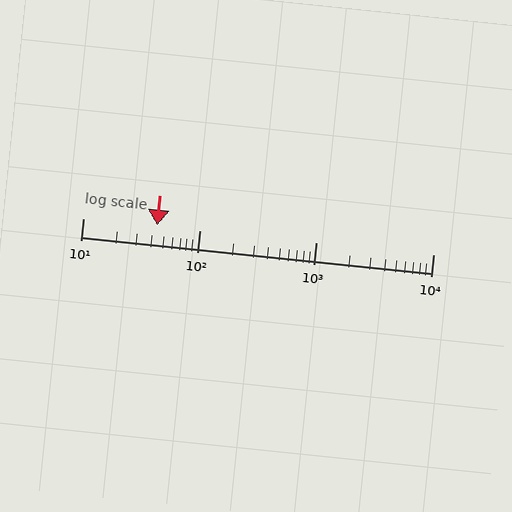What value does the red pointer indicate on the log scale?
The pointer indicates approximately 43.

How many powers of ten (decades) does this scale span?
The scale spans 3 decades, from 10 to 10000.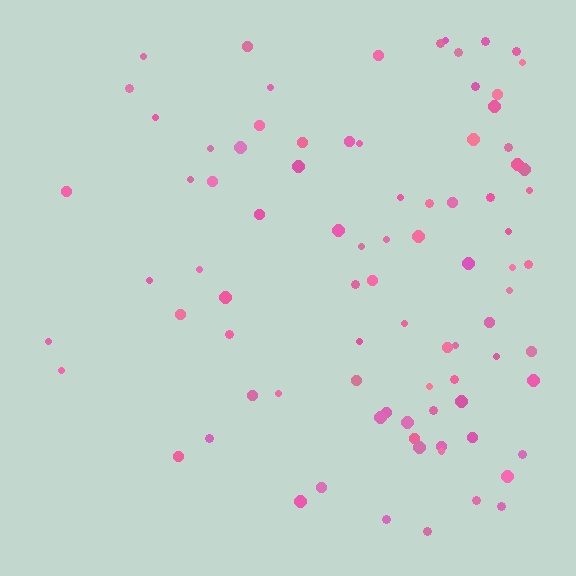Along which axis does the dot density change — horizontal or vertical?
Horizontal.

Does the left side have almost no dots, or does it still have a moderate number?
Still a moderate number, just noticeably fewer than the right.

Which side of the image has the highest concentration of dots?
The right.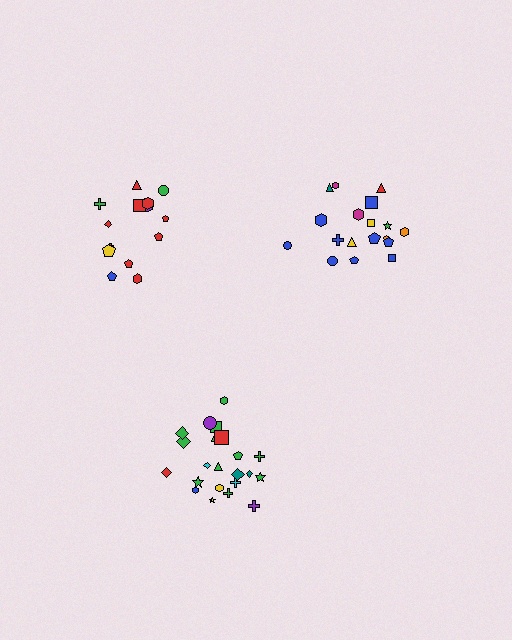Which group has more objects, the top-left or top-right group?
The top-right group.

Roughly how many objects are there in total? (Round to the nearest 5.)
Roughly 55 objects in total.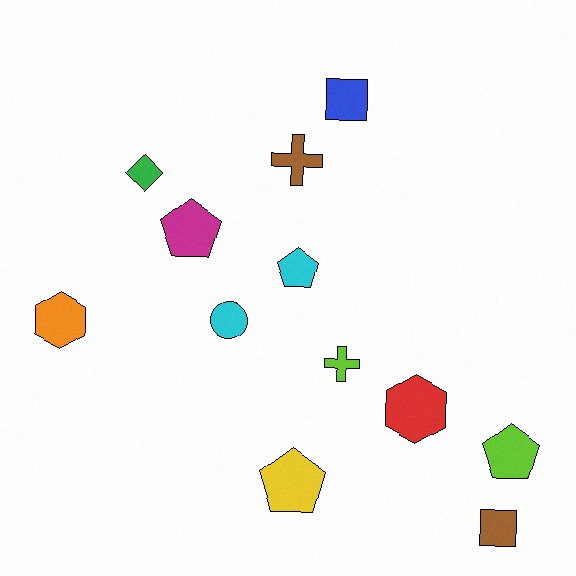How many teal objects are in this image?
There are no teal objects.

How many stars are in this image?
There are no stars.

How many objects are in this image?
There are 12 objects.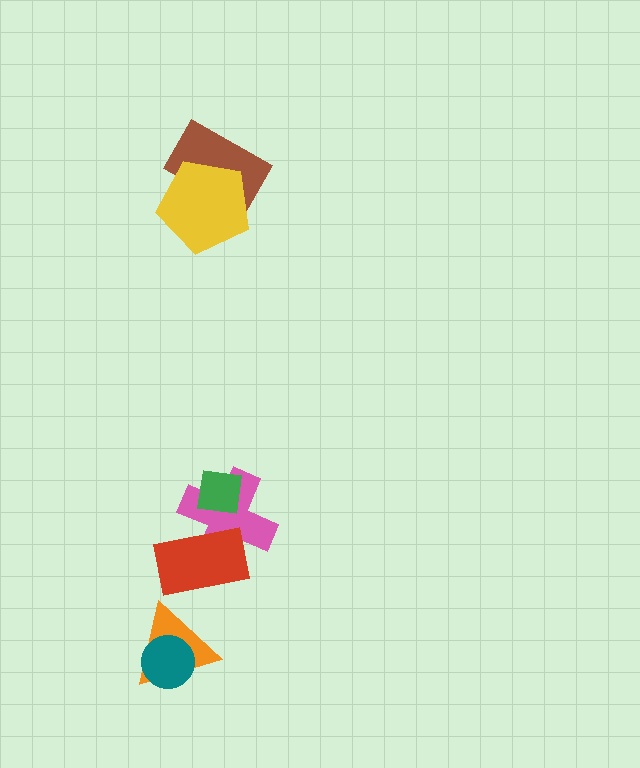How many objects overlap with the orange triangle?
1 object overlaps with the orange triangle.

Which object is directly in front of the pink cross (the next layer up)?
The red rectangle is directly in front of the pink cross.